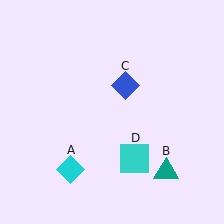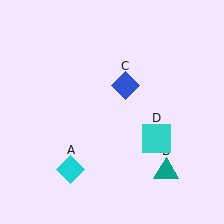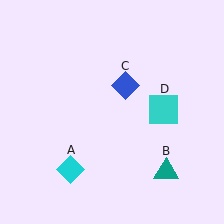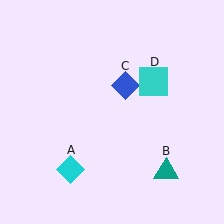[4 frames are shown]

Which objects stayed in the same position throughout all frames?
Cyan diamond (object A) and teal triangle (object B) and blue diamond (object C) remained stationary.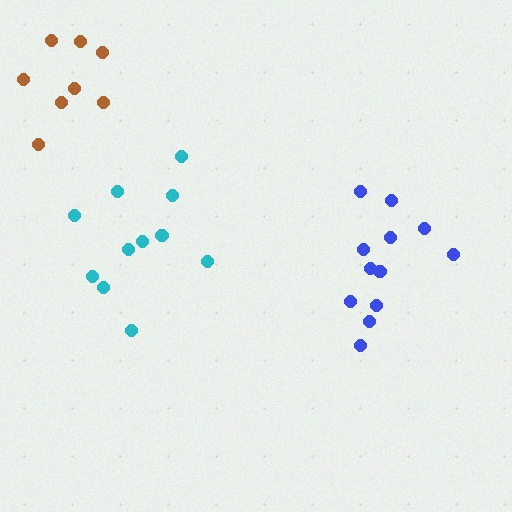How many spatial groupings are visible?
There are 3 spatial groupings.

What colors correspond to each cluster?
The clusters are colored: cyan, blue, brown.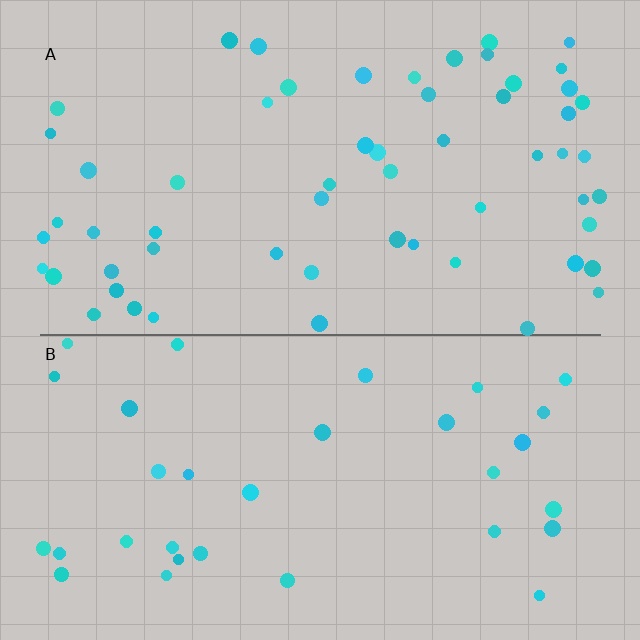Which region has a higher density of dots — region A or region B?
A (the top).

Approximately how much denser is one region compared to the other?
Approximately 1.8× — region A over region B.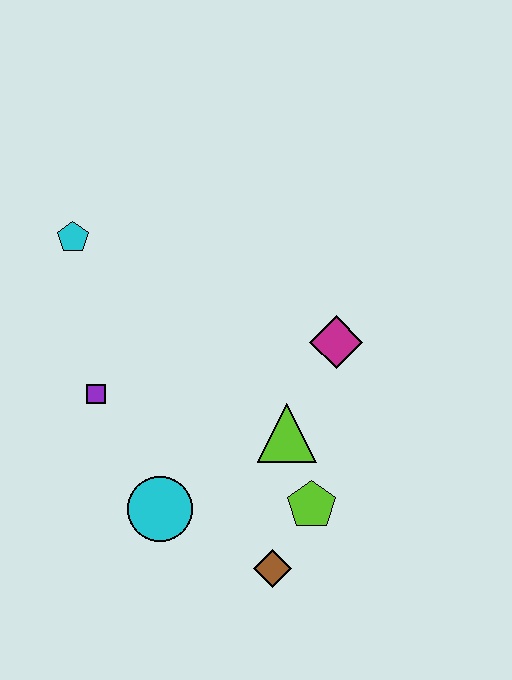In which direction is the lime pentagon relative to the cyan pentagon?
The lime pentagon is below the cyan pentagon.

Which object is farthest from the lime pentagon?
The cyan pentagon is farthest from the lime pentagon.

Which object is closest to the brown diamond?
The lime pentagon is closest to the brown diamond.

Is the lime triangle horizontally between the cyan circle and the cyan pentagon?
No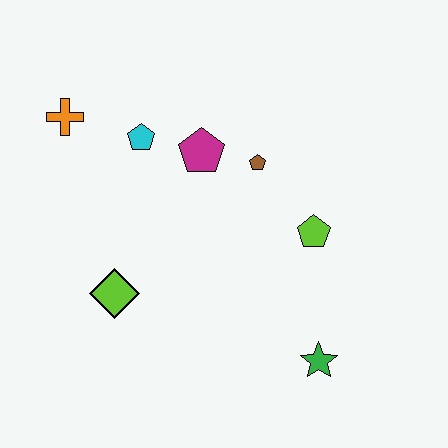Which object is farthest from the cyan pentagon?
The green star is farthest from the cyan pentagon.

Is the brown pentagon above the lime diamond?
Yes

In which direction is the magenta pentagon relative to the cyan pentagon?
The magenta pentagon is to the right of the cyan pentagon.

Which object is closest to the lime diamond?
The cyan pentagon is closest to the lime diamond.